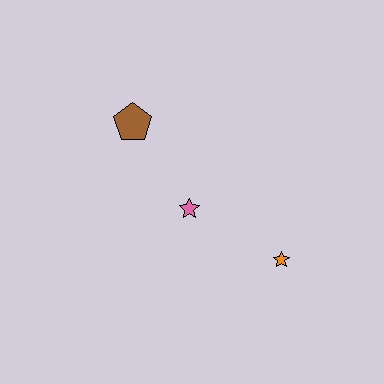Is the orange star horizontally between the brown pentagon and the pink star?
No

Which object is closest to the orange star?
The pink star is closest to the orange star.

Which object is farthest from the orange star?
The brown pentagon is farthest from the orange star.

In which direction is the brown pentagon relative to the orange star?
The brown pentagon is to the left of the orange star.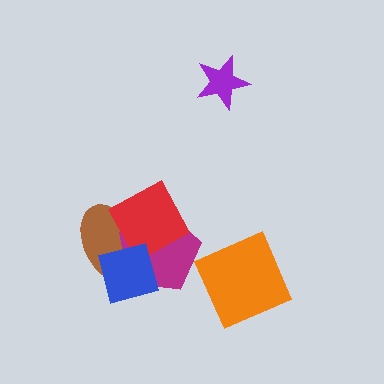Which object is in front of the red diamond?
The blue square is in front of the red diamond.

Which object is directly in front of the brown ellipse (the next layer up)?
The magenta pentagon is directly in front of the brown ellipse.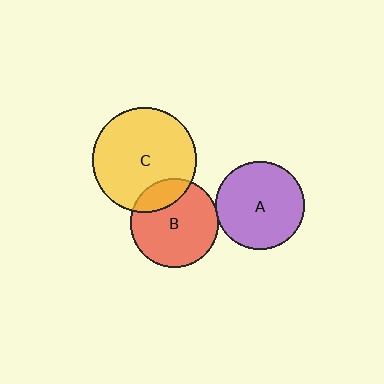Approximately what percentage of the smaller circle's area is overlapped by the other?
Approximately 20%.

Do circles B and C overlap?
Yes.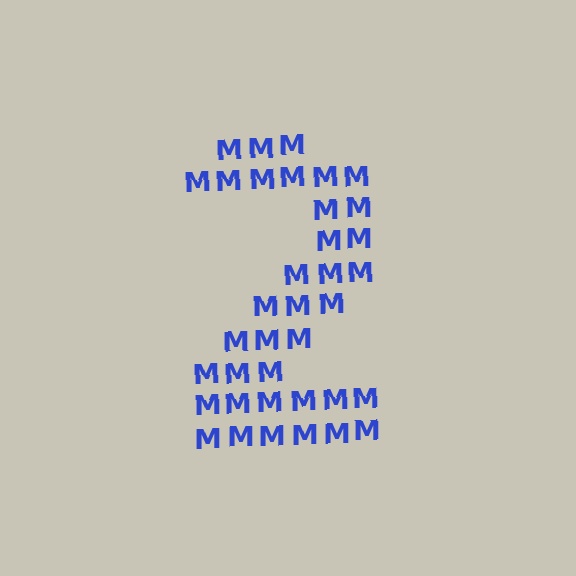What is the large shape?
The large shape is the digit 2.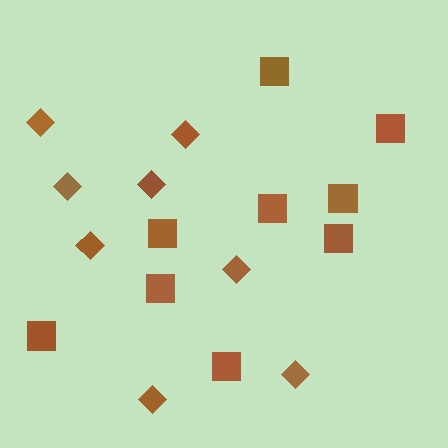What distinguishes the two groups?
There are 2 groups: one group of diamonds (8) and one group of squares (9).